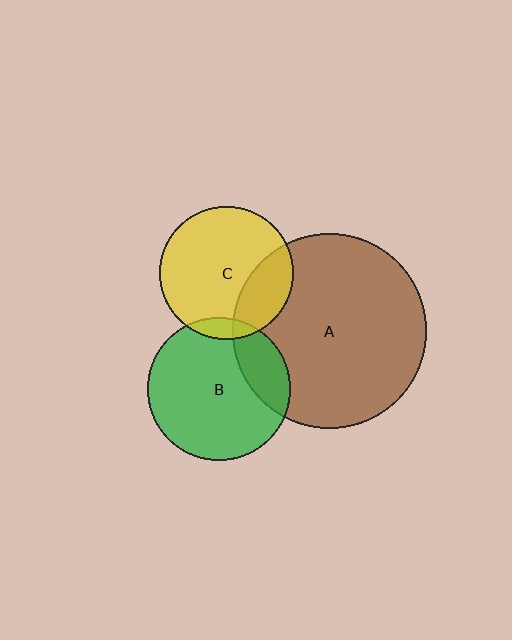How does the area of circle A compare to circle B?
Approximately 1.9 times.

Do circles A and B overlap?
Yes.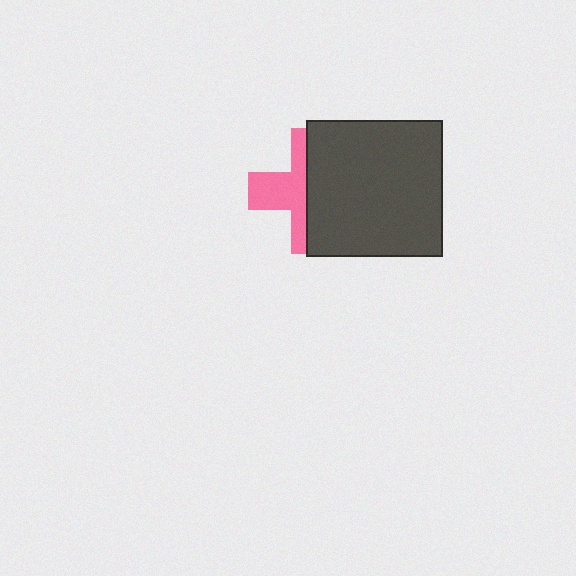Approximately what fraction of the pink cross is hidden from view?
Roughly 58% of the pink cross is hidden behind the dark gray square.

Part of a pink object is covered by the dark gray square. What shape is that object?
It is a cross.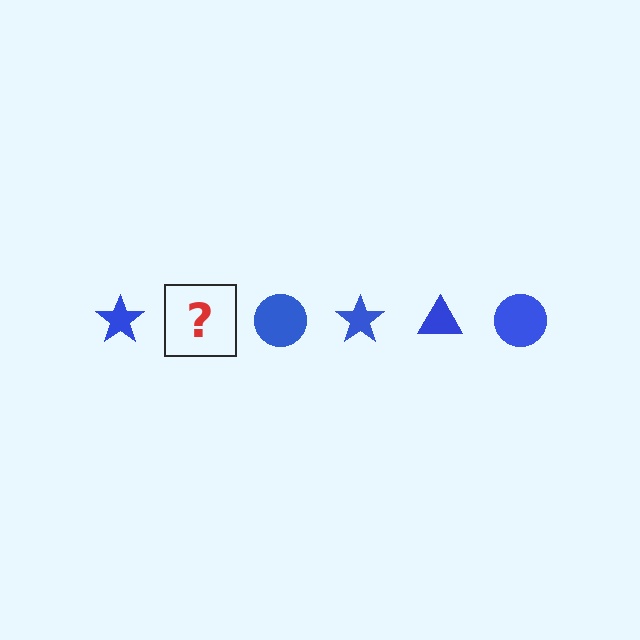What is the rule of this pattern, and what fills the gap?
The rule is that the pattern cycles through star, triangle, circle shapes in blue. The gap should be filled with a blue triangle.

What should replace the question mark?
The question mark should be replaced with a blue triangle.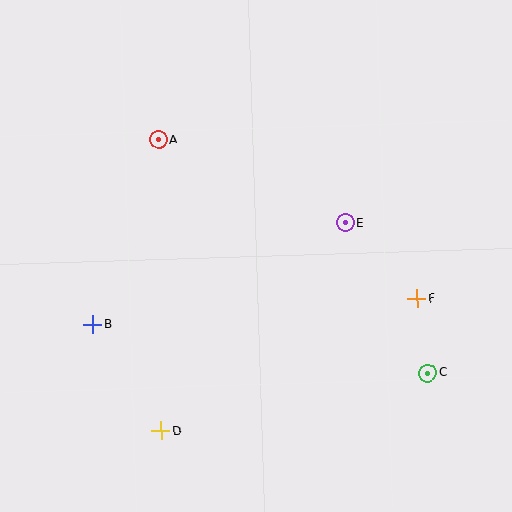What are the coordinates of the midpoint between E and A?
The midpoint between E and A is at (252, 181).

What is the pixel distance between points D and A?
The distance between D and A is 291 pixels.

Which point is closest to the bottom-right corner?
Point C is closest to the bottom-right corner.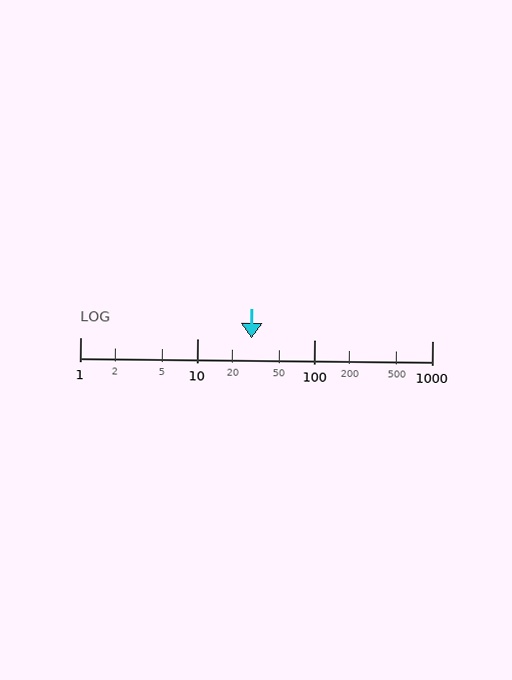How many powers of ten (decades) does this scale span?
The scale spans 3 decades, from 1 to 1000.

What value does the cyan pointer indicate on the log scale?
The pointer indicates approximately 29.